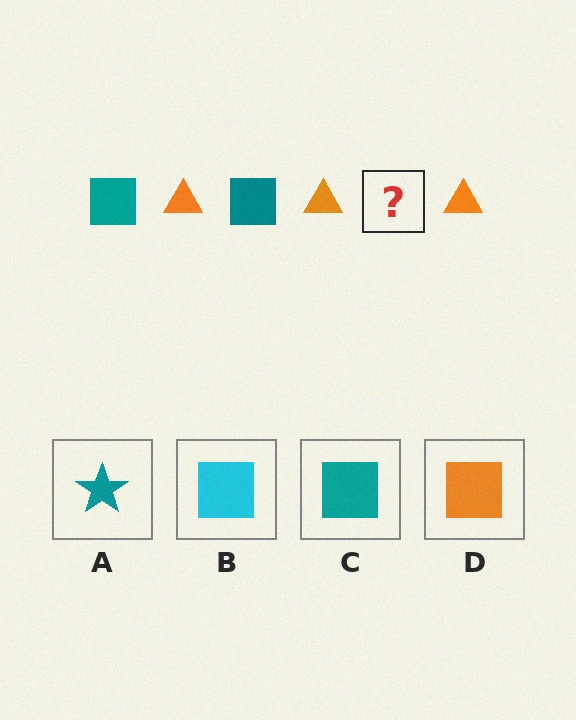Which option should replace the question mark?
Option C.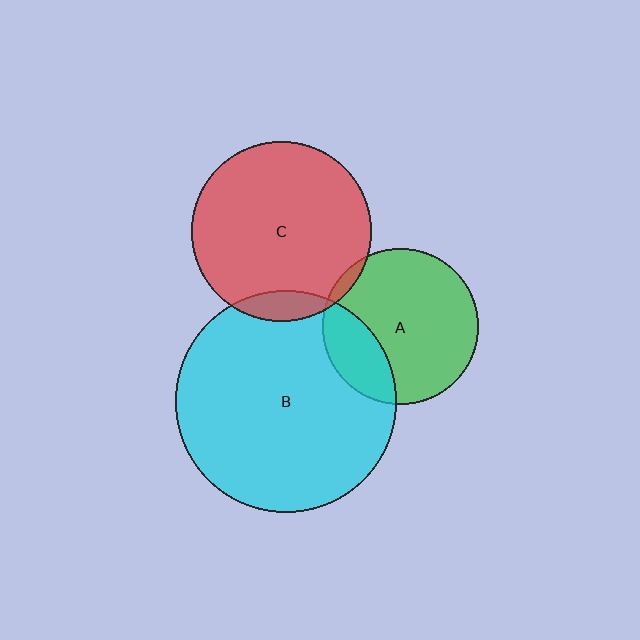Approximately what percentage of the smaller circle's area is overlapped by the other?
Approximately 25%.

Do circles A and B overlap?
Yes.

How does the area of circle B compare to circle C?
Approximately 1.5 times.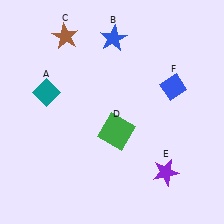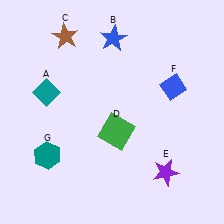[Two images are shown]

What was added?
A teal hexagon (G) was added in Image 2.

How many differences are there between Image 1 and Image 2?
There is 1 difference between the two images.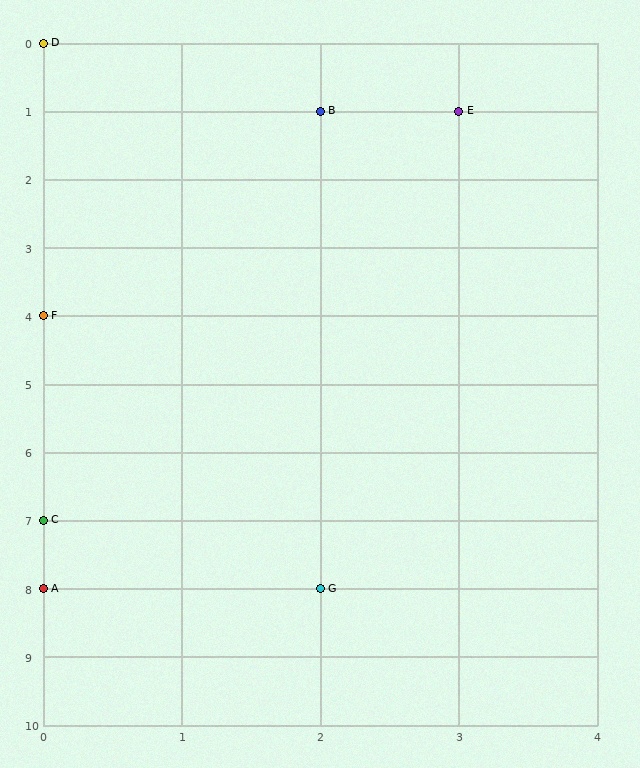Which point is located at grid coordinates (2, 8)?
Point G is at (2, 8).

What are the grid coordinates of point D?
Point D is at grid coordinates (0, 0).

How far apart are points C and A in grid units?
Points C and A are 1 row apart.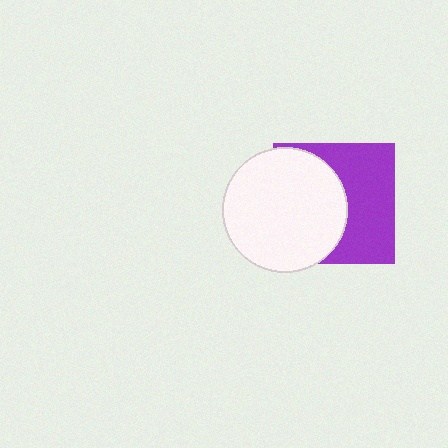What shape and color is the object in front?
The object in front is a white circle.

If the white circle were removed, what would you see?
You would see the complete purple square.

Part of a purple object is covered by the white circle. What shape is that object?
It is a square.